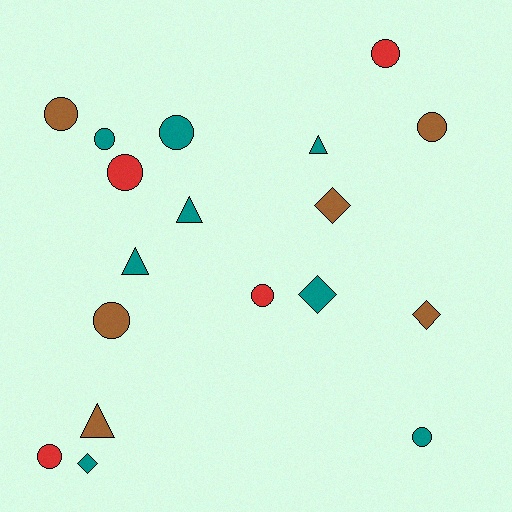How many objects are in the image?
There are 18 objects.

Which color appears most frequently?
Teal, with 8 objects.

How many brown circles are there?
There are 3 brown circles.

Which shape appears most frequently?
Circle, with 10 objects.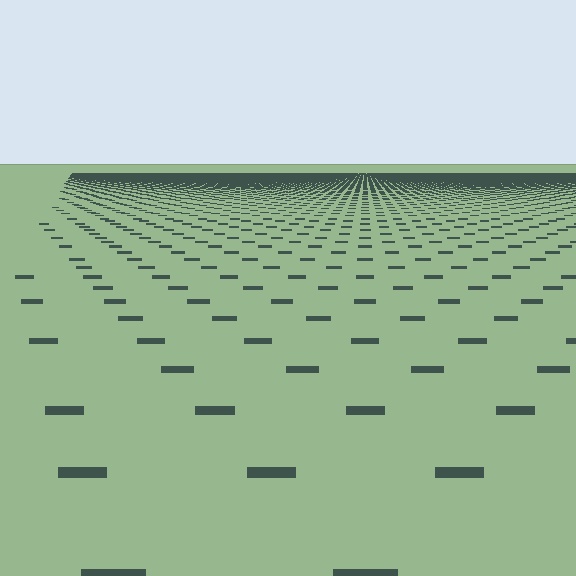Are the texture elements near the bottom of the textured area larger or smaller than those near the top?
Larger. Near the bottom, elements are closer to the viewer and appear at a bigger on-screen size.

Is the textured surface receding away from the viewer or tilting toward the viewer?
The surface is receding away from the viewer. Texture elements get smaller and denser toward the top.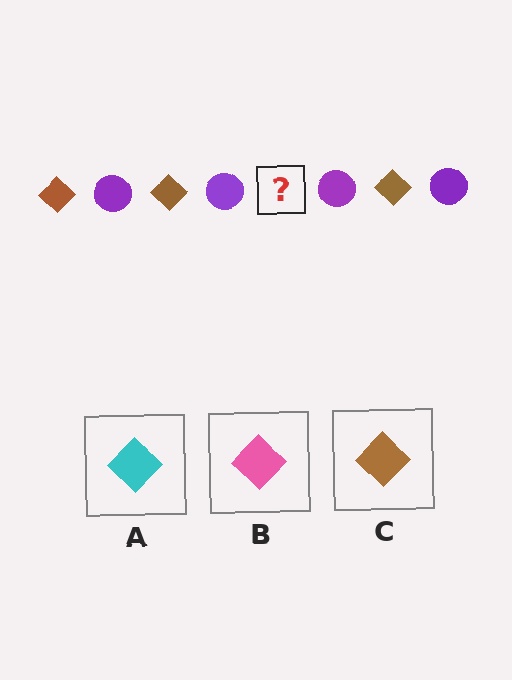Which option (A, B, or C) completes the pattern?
C.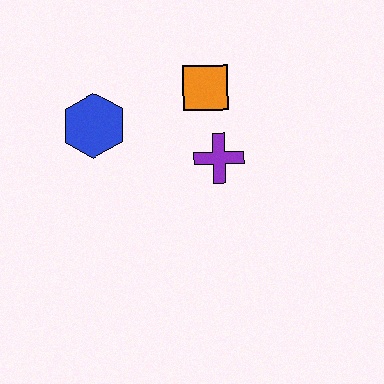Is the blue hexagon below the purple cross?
No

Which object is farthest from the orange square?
The blue hexagon is farthest from the orange square.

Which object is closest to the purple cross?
The orange square is closest to the purple cross.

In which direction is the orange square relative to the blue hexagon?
The orange square is to the right of the blue hexagon.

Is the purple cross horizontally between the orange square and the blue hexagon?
No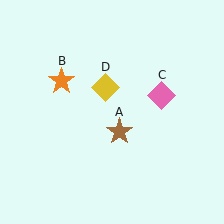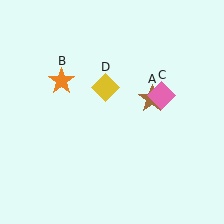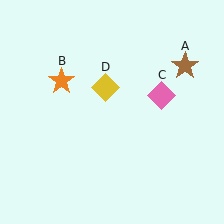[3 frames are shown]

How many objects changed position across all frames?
1 object changed position: brown star (object A).